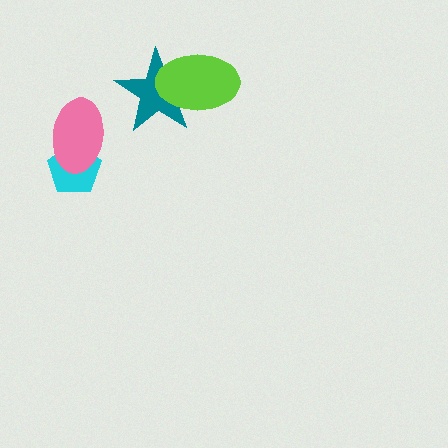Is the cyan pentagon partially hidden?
Yes, it is partially covered by another shape.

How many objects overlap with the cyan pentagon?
1 object overlaps with the cyan pentagon.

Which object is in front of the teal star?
The lime ellipse is in front of the teal star.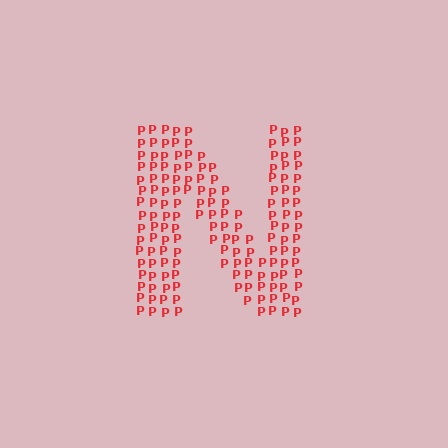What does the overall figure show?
The overall figure shows the letter N.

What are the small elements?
The small elements are letter P's.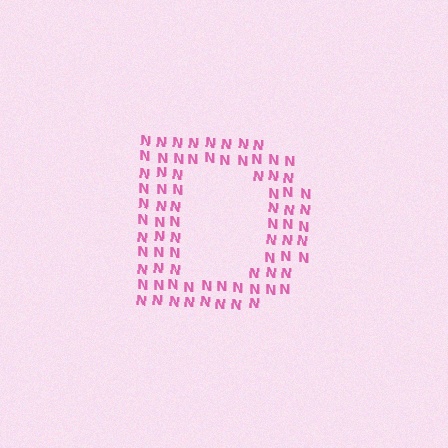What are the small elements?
The small elements are letter N's.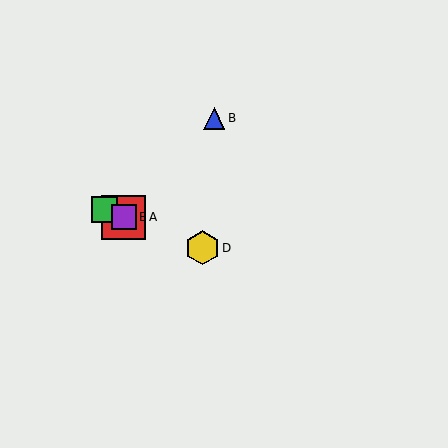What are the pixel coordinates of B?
Object B is at (214, 118).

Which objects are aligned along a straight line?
Objects A, C, D, E are aligned along a straight line.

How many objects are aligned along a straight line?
4 objects (A, C, D, E) are aligned along a straight line.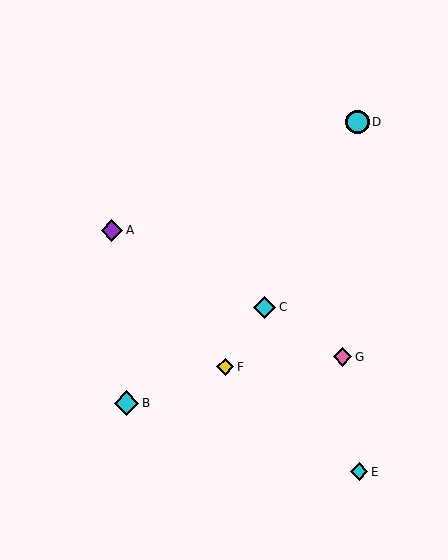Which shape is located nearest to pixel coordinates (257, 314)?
The cyan diamond (labeled C) at (264, 307) is nearest to that location.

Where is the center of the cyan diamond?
The center of the cyan diamond is at (127, 403).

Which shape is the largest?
The cyan diamond (labeled B) is the largest.